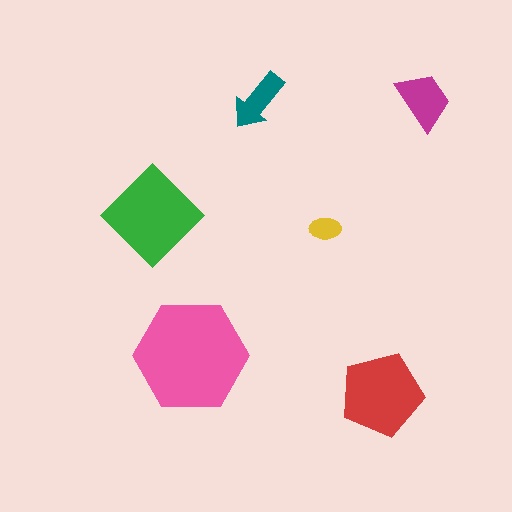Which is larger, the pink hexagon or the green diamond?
The pink hexagon.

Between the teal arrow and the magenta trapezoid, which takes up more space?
The magenta trapezoid.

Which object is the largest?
The pink hexagon.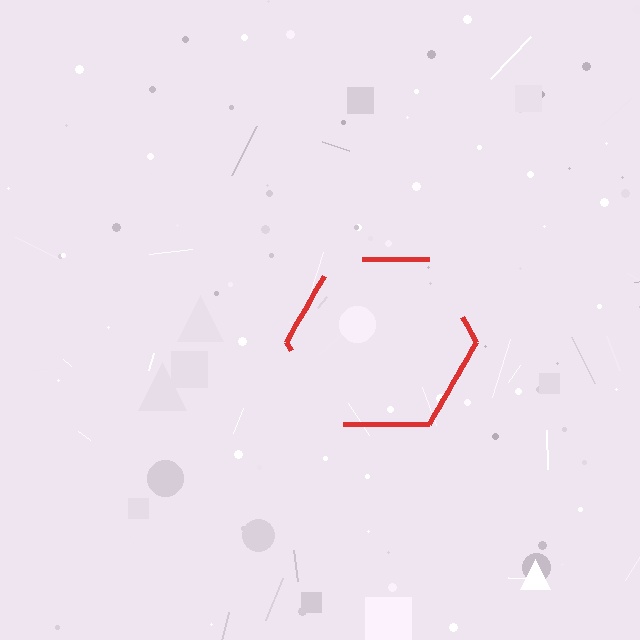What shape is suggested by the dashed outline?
The dashed outline suggests a hexagon.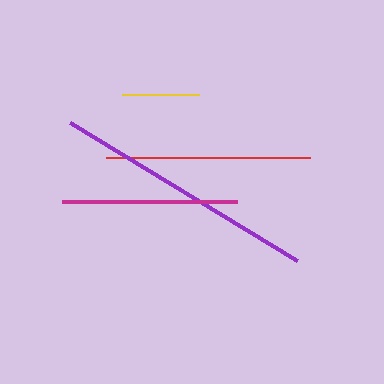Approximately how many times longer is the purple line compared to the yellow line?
The purple line is approximately 3.4 times the length of the yellow line.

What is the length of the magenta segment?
The magenta segment is approximately 175 pixels long.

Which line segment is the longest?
The purple line is the longest at approximately 265 pixels.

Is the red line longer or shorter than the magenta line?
The red line is longer than the magenta line.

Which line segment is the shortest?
The yellow line is the shortest at approximately 77 pixels.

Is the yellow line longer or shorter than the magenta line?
The magenta line is longer than the yellow line.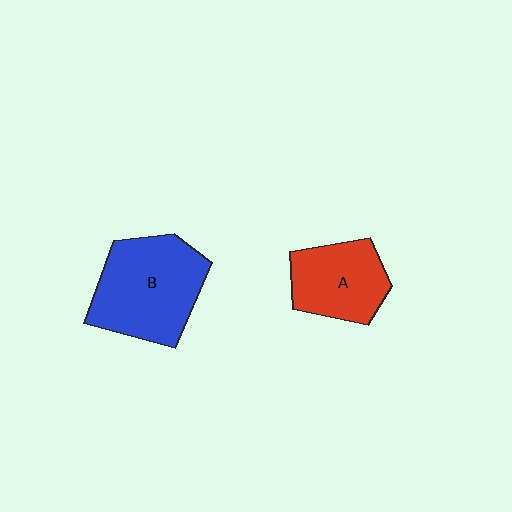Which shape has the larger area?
Shape B (blue).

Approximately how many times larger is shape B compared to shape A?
Approximately 1.5 times.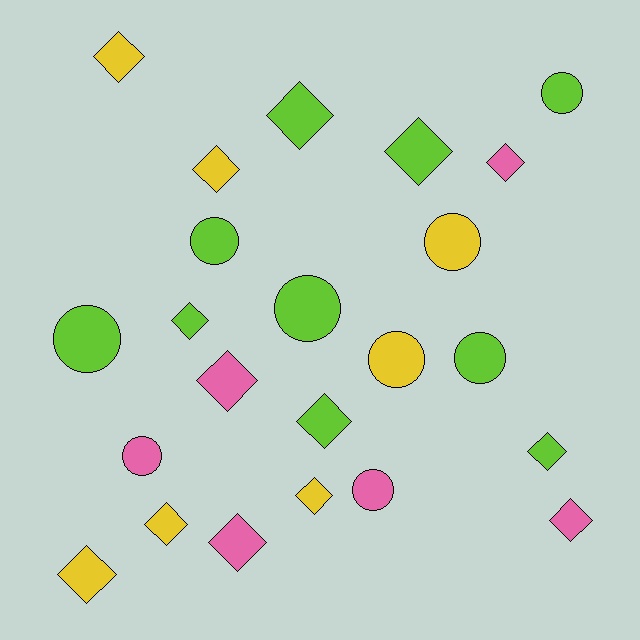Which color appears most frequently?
Lime, with 10 objects.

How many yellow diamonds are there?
There are 5 yellow diamonds.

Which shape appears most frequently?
Diamond, with 14 objects.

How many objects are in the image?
There are 23 objects.